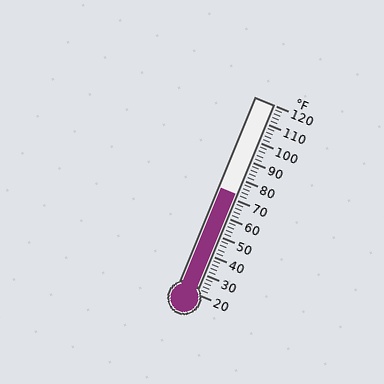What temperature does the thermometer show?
The thermometer shows approximately 72°F.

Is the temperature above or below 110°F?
The temperature is below 110°F.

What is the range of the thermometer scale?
The thermometer scale ranges from 20°F to 120°F.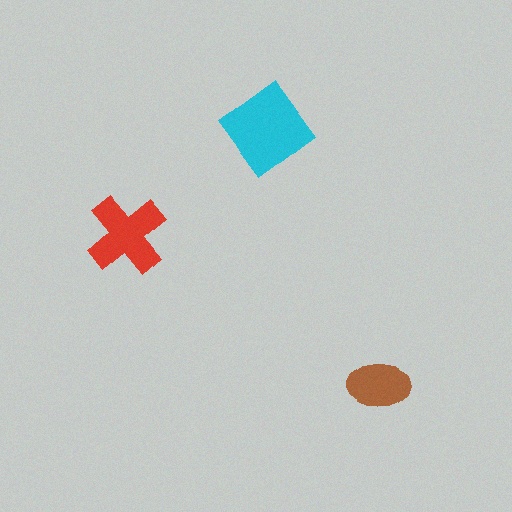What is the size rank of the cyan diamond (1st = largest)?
1st.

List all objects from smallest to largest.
The brown ellipse, the red cross, the cyan diamond.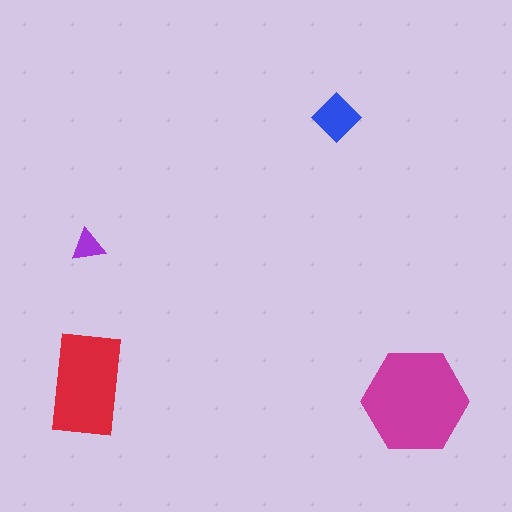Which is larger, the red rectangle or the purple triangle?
The red rectangle.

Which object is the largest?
The magenta hexagon.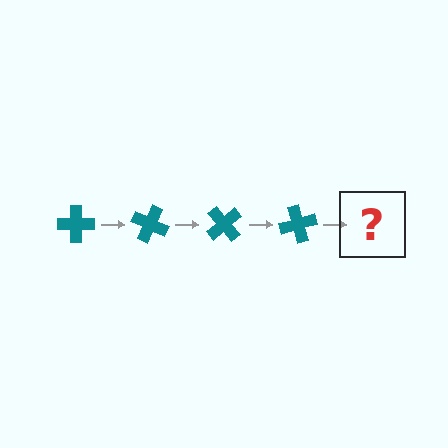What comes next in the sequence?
The next element should be a teal cross rotated 100 degrees.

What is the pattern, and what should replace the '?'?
The pattern is that the cross rotates 25 degrees each step. The '?' should be a teal cross rotated 100 degrees.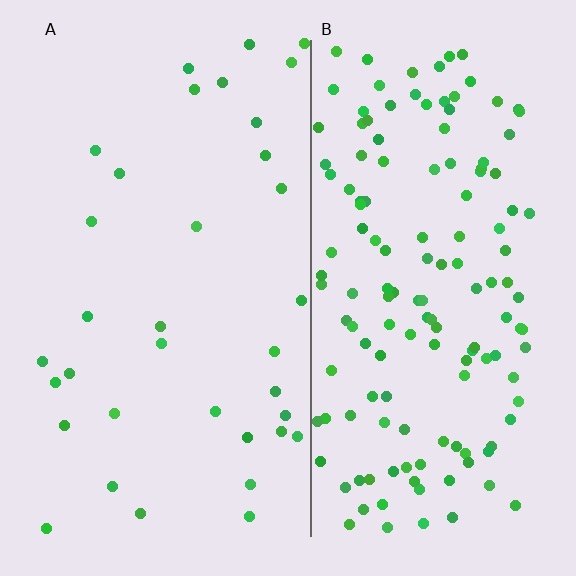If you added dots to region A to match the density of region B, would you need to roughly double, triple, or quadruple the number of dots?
Approximately quadruple.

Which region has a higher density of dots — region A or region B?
B (the right).